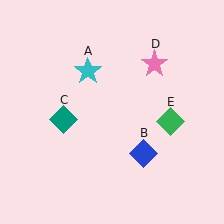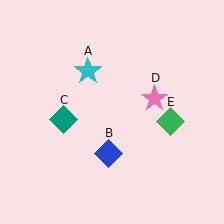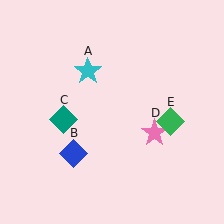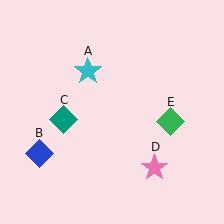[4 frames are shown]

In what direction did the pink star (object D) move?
The pink star (object D) moved down.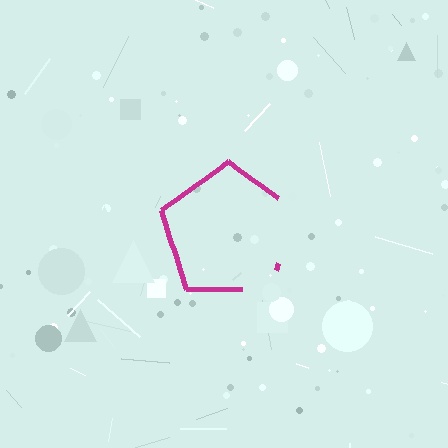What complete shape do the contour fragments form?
The contour fragments form a pentagon.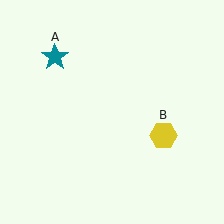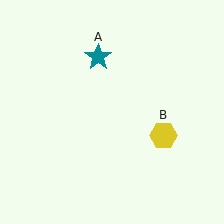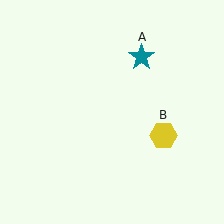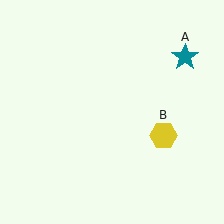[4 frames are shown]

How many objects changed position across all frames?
1 object changed position: teal star (object A).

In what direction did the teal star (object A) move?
The teal star (object A) moved right.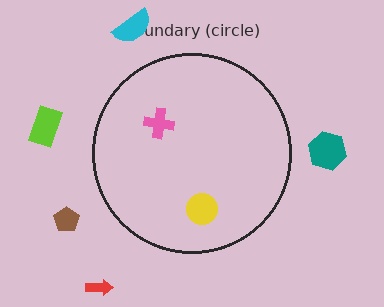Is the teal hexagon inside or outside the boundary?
Outside.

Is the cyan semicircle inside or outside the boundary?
Outside.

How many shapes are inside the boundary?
2 inside, 5 outside.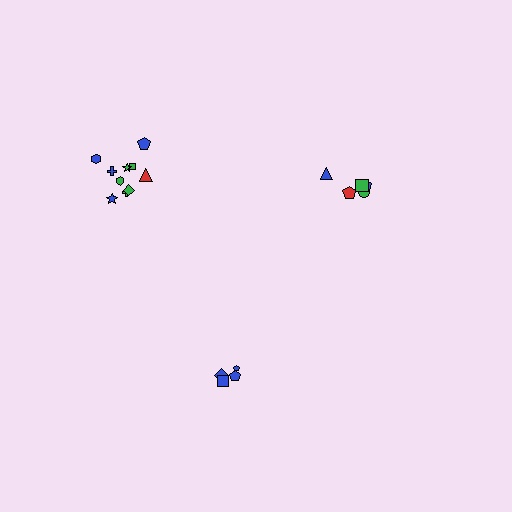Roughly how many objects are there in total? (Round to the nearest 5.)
Roughly 20 objects in total.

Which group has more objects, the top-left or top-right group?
The top-left group.